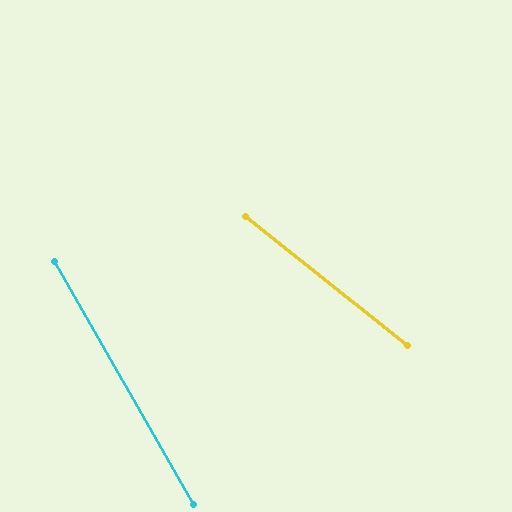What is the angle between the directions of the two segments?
Approximately 22 degrees.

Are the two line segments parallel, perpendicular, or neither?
Neither parallel nor perpendicular — they differ by about 22°.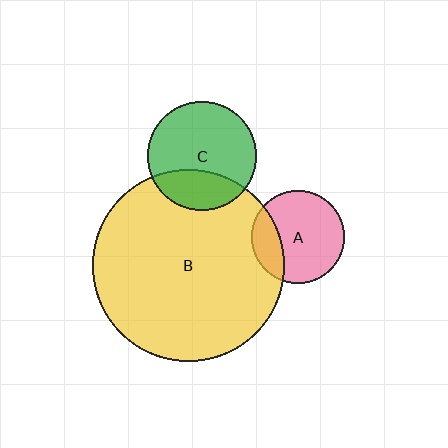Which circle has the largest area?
Circle B (yellow).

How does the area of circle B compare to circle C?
Approximately 3.1 times.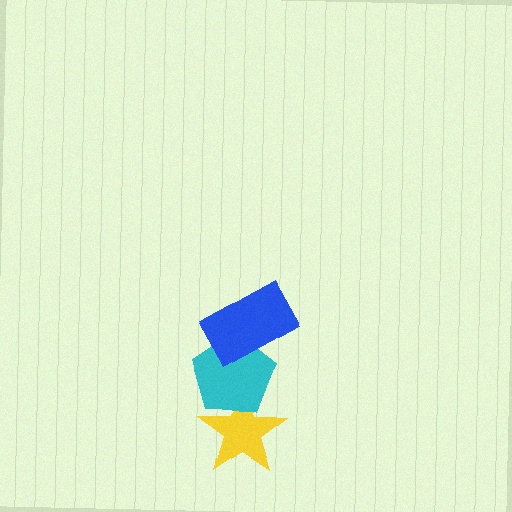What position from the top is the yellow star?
The yellow star is 3rd from the top.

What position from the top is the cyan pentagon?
The cyan pentagon is 2nd from the top.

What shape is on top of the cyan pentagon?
The blue rectangle is on top of the cyan pentagon.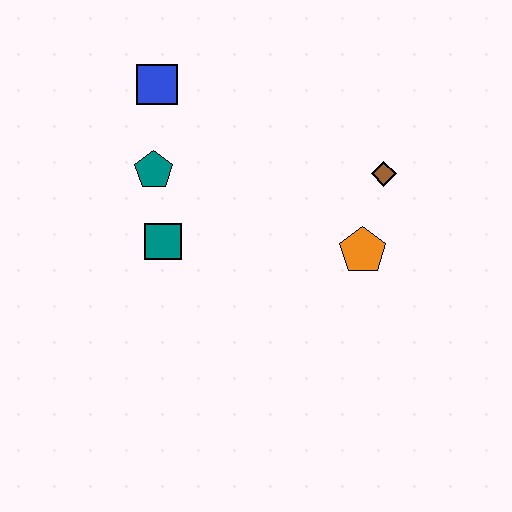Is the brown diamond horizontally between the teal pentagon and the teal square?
No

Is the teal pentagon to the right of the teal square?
No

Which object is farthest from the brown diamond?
The blue square is farthest from the brown diamond.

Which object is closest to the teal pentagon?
The teal square is closest to the teal pentagon.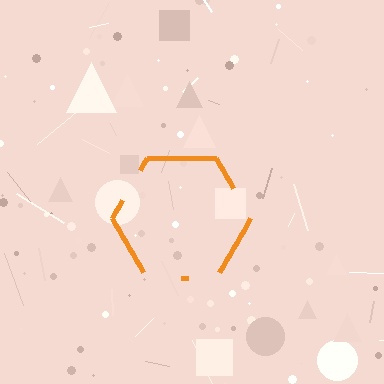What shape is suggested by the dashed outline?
The dashed outline suggests a hexagon.